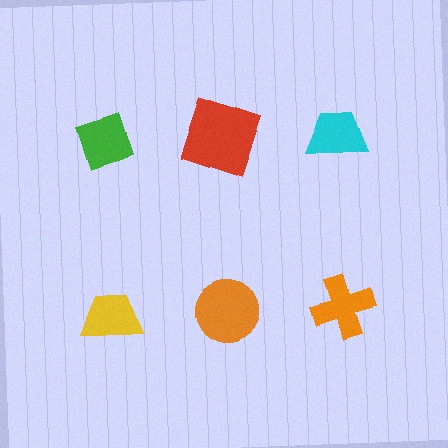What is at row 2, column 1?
A yellow trapezoid.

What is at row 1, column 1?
A green diamond.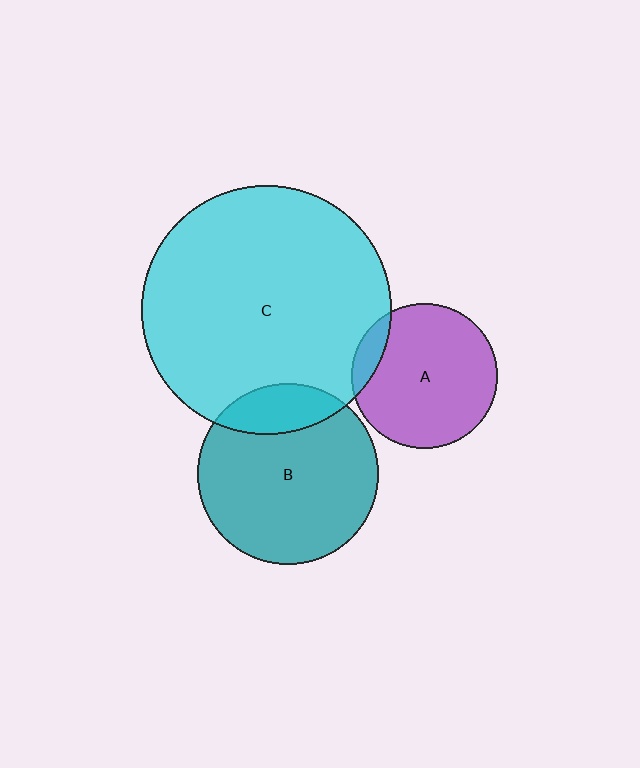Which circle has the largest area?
Circle C (cyan).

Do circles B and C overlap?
Yes.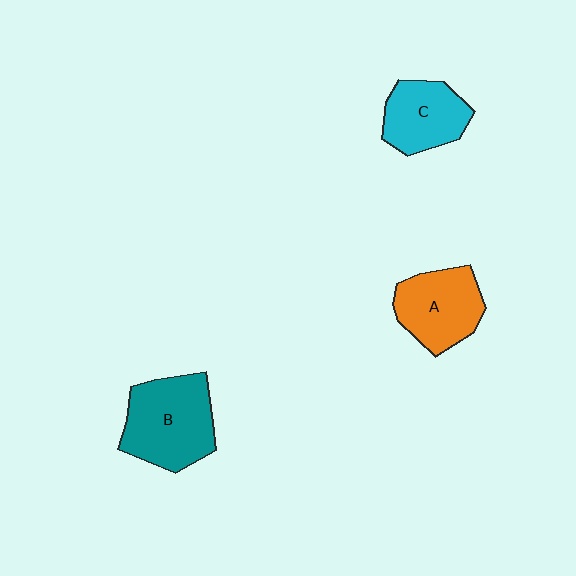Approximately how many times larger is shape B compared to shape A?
Approximately 1.3 times.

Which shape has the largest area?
Shape B (teal).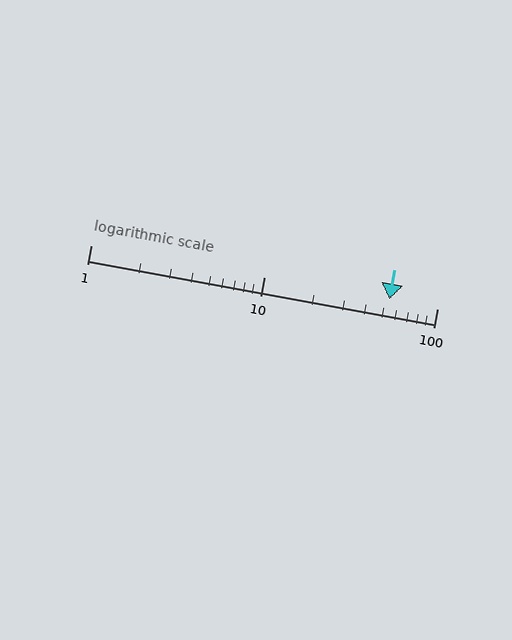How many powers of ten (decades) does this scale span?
The scale spans 2 decades, from 1 to 100.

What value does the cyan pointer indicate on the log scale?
The pointer indicates approximately 53.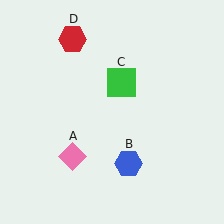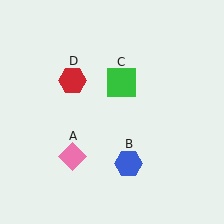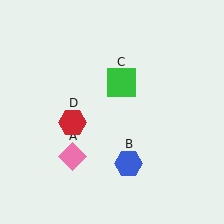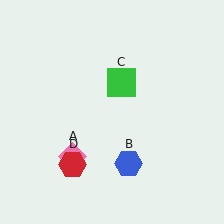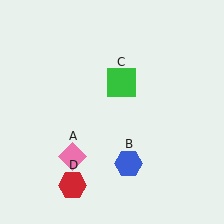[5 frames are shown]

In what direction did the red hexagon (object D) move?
The red hexagon (object D) moved down.